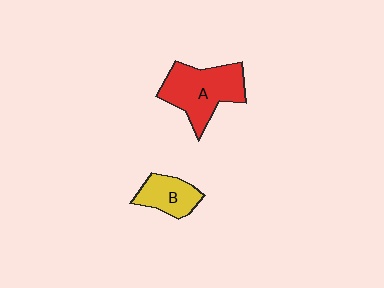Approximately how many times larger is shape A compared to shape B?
Approximately 1.9 times.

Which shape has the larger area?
Shape A (red).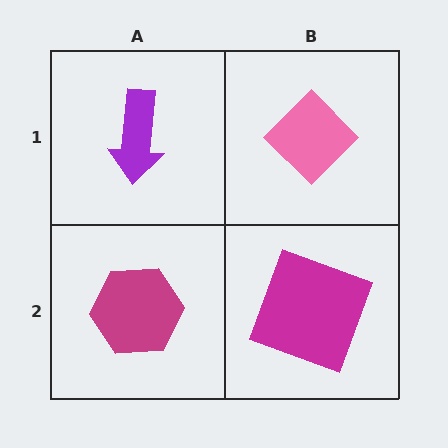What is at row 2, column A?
A magenta hexagon.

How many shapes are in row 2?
2 shapes.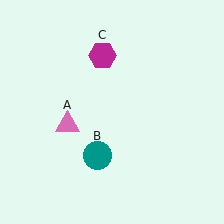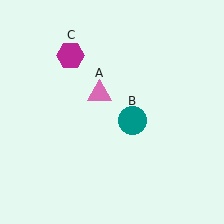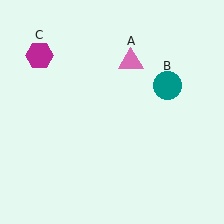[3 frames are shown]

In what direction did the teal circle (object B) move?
The teal circle (object B) moved up and to the right.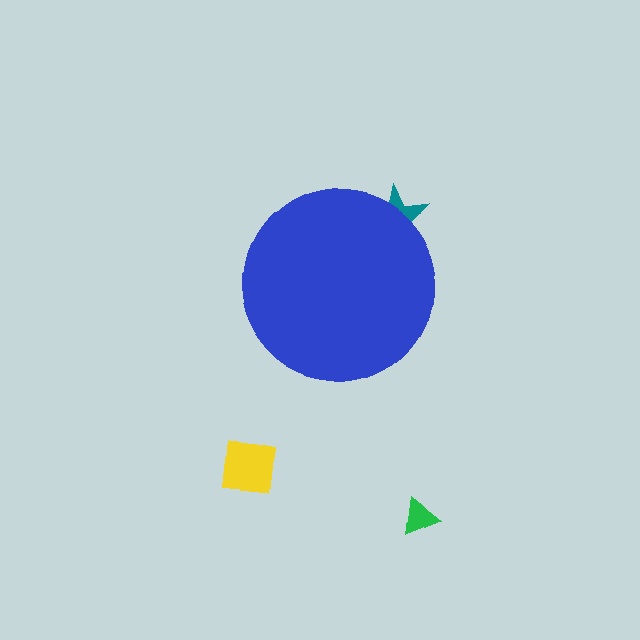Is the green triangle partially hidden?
No, the green triangle is fully visible.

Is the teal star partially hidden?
Yes, the teal star is partially hidden behind the blue circle.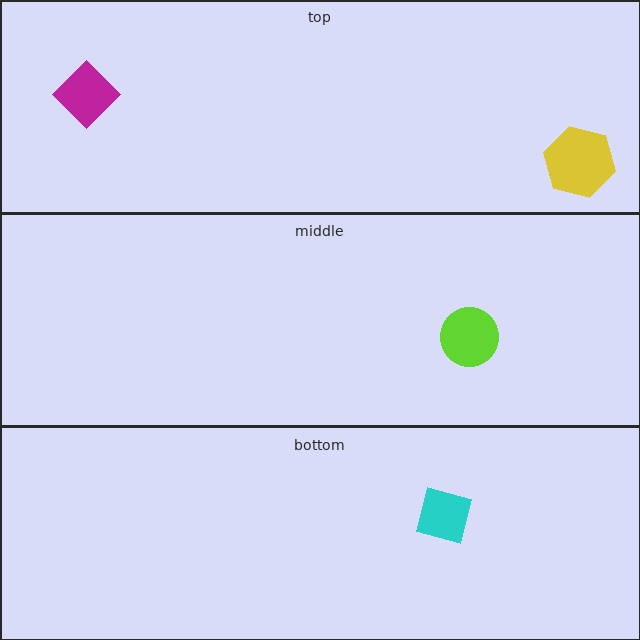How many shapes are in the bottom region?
1.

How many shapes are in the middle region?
1.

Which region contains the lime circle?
The middle region.